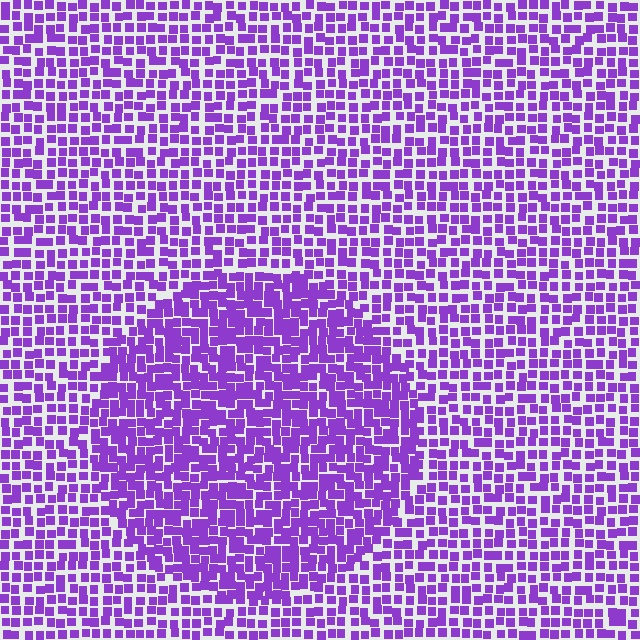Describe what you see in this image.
The image contains small purple elements arranged at two different densities. A circle-shaped region is visible where the elements are more densely packed than the surrounding area.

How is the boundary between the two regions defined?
The boundary is defined by a change in element density (approximately 1.5x ratio). All elements are the same color, size, and shape.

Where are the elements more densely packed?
The elements are more densely packed inside the circle boundary.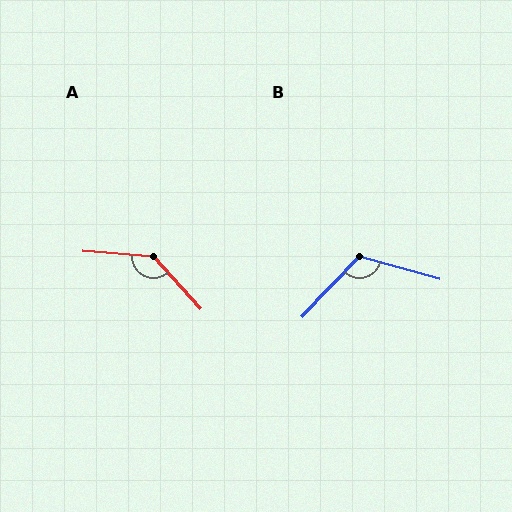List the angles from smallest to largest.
B (118°), A (136°).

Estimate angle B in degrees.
Approximately 118 degrees.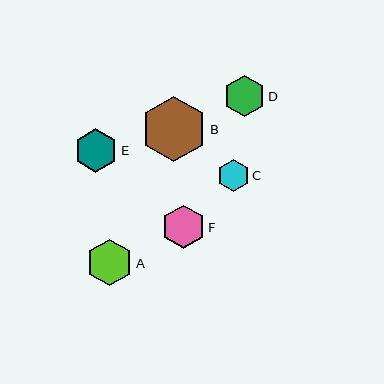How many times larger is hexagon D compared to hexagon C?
Hexagon D is approximately 1.3 times the size of hexagon C.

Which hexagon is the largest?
Hexagon B is the largest with a size of approximately 66 pixels.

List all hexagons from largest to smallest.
From largest to smallest: B, A, E, F, D, C.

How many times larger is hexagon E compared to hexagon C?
Hexagon E is approximately 1.4 times the size of hexagon C.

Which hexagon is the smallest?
Hexagon C is the smallest with a size of approximately 32 pixels.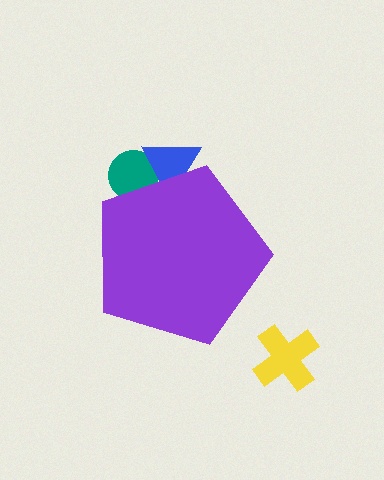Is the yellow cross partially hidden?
No, the yellow cross is fully visible.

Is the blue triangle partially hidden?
Yes, the blue triangle is partially hidden behind the purple pentagon.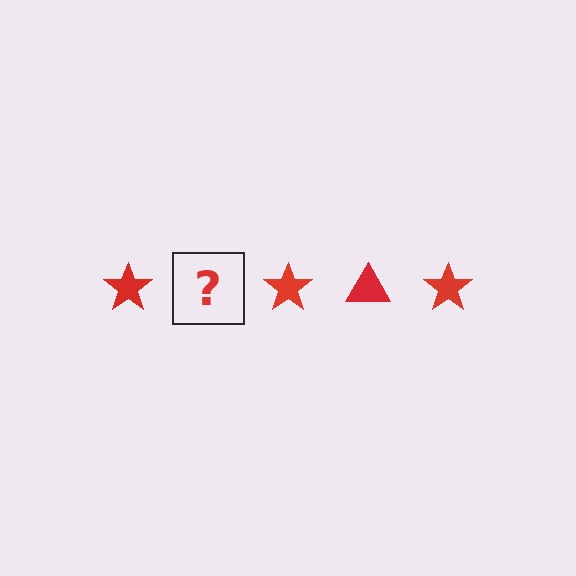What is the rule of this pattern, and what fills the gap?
The rule is that the pattern cycles through star, triangle shapes in red. The gap should be filled with a red triangle.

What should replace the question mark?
The question mark should be replaced with a red triangle.